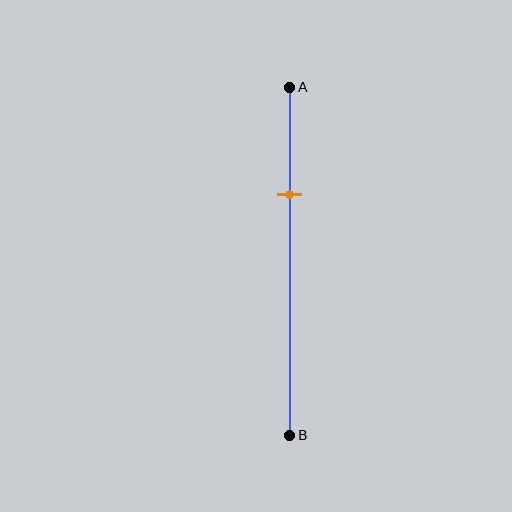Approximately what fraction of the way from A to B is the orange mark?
The orange mark is approximately 30% of the way from A to B.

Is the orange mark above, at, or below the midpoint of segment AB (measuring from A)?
The orange mark is above the midpoint of segment AB.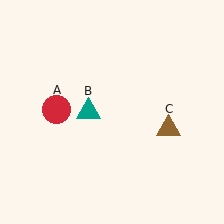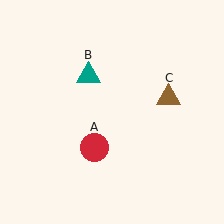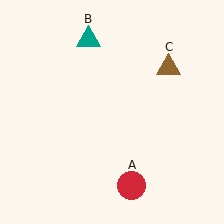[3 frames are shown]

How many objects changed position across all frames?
3 objects changed position: red circle (object A), teal triangle (object B), brown triangle (object C).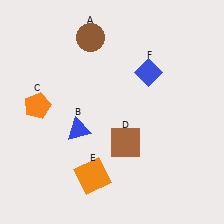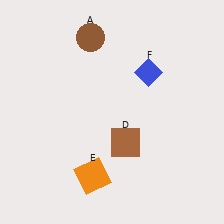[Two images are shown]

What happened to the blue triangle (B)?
The blue triangle (B) was removed in Image 2. It was in the bottom-left area of Image 1.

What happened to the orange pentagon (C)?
The orange pentagon (C) was removed in Image 2. It was in the top-left area of Image 1.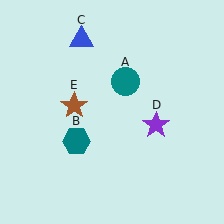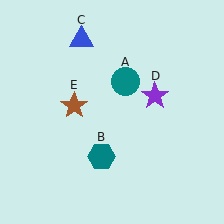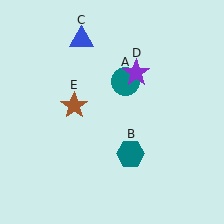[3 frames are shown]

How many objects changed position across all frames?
2 objects changed position: teal hexagon (object B), purple star (object D).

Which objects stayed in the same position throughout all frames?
Teal circle (object A) and blue triangle (object C) and brown star (object E) remained stationary.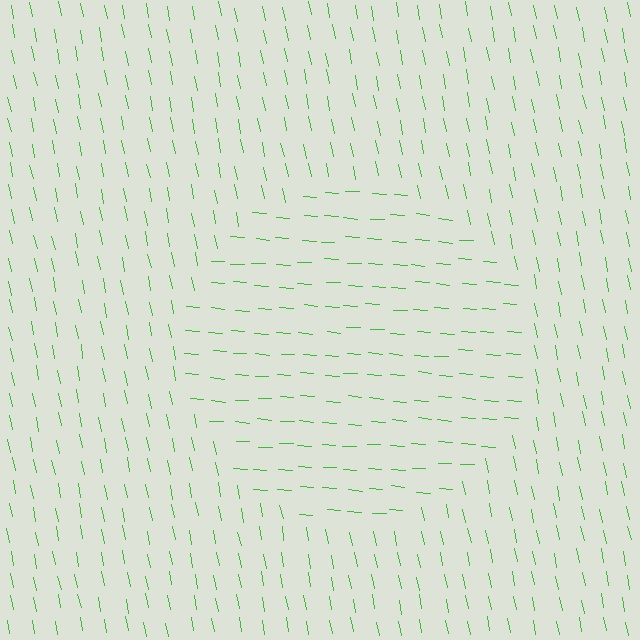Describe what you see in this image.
The image is filled with small green line segments. A circle region in the image has lines oriented differently from the surrounding lines, creating a visible texture boundary.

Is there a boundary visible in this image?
Yes, there is a texture boundary formed by a change in line orientation.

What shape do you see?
I see a circle.